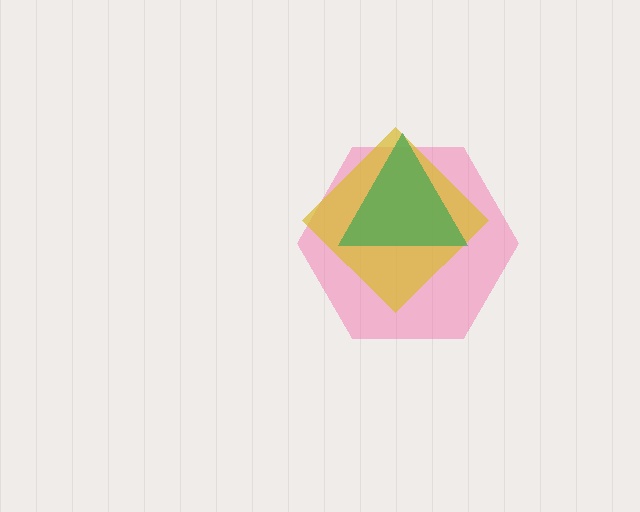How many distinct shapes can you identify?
There are 3 distinct shapes: a pink hexagon, a yellow diamond, a green triangle.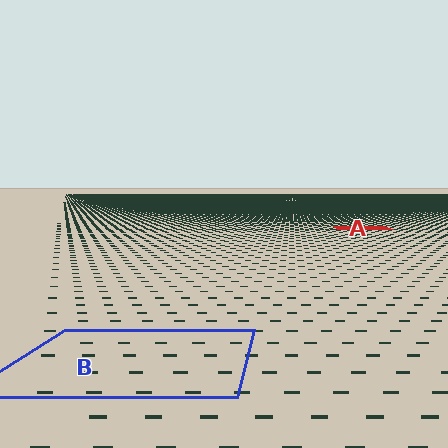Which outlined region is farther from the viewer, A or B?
Region A is farther from the viewer — the texture elements inside it appear smaller and more densely packed.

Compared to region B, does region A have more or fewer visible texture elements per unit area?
Region A has more texture elements per unit area — they are packed more densely because it is farther away.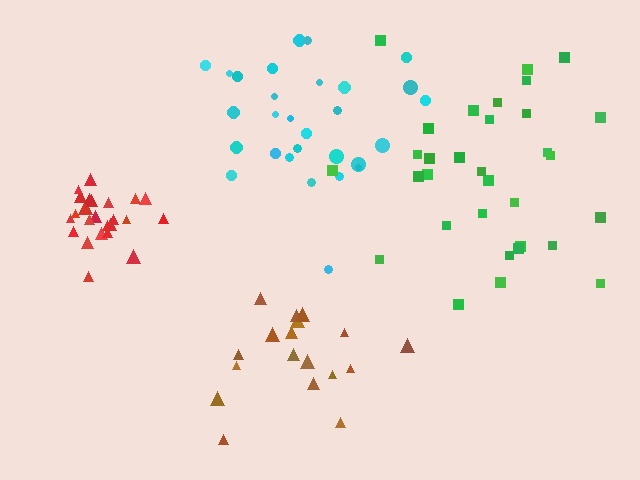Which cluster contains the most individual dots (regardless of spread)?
Green (32).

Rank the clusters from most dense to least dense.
red, cyan, brown, green.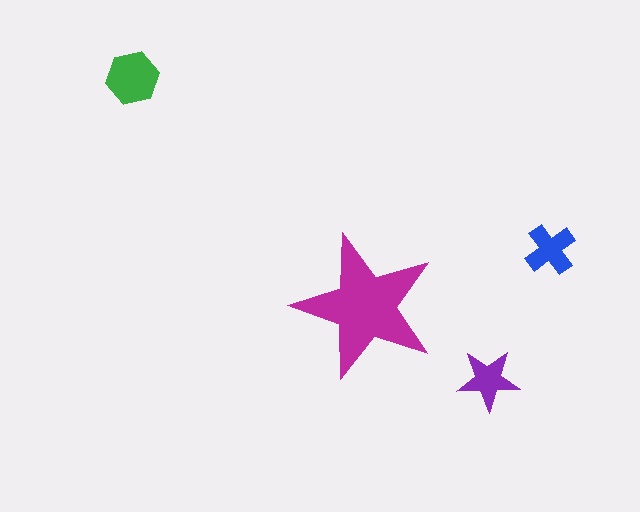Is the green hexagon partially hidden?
No, the green hexagon is fully visible.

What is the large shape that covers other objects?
A magenta star.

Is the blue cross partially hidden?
No, the blue cross is fully visible.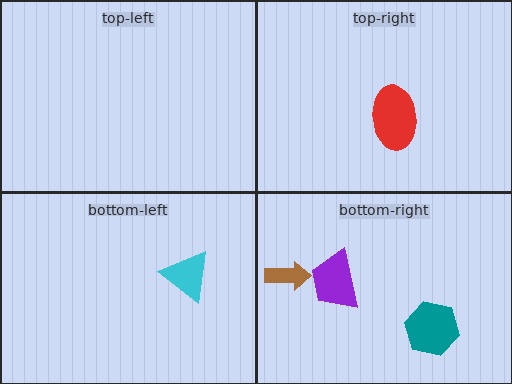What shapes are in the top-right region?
The red ellipse.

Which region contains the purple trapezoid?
The bottom-right region.